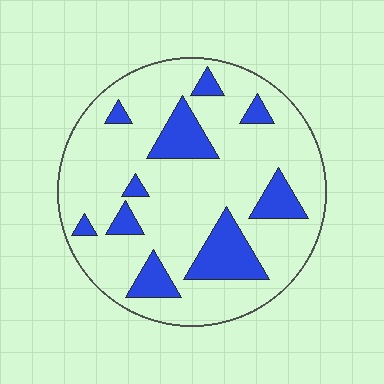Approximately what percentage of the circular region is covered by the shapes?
Approximately 20%.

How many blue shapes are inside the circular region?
10.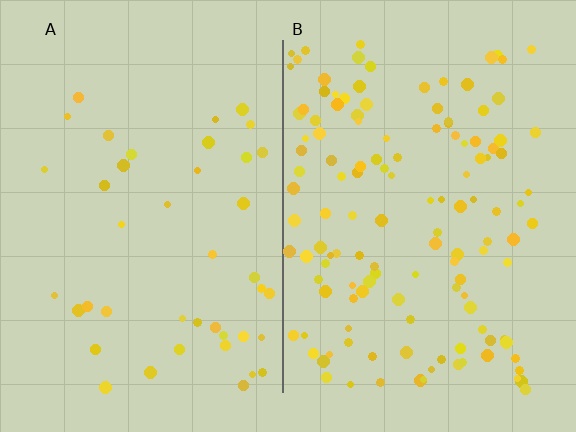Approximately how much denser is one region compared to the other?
Approximately 3.1× — region B over region A.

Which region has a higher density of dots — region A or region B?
B (the right).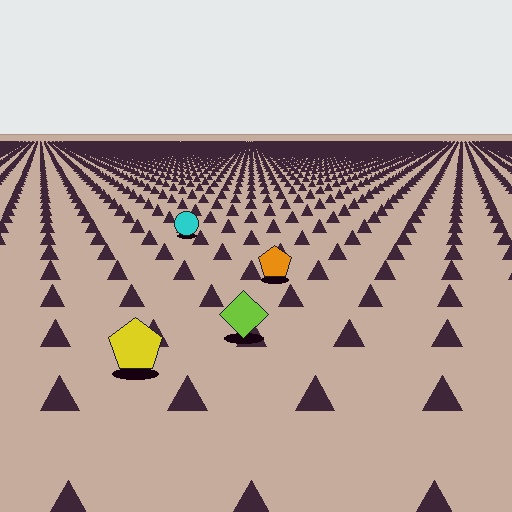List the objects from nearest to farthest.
From nearest to farthest: the yellow pentagon, the lime diamond, the orange pentagon, the cyan circle.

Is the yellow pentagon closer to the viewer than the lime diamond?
Yes. The yellow pentagon is closer — you can tell from the texture gradient: the ground texture is coarser near it.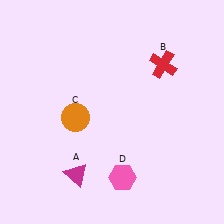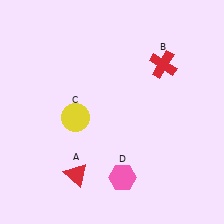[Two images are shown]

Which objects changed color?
A changed from magenta to red. C changed from orange to yellow.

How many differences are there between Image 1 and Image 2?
There are 2 differences between the two images.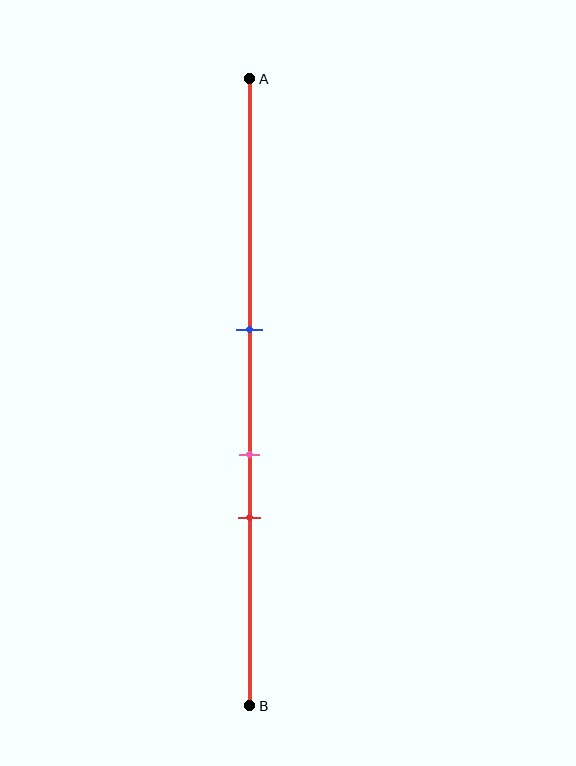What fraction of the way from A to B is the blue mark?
The blue mark is approximately 40% (0.4) of the way from A to B.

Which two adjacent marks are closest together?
The pink and red marks are the closest adjacent pair.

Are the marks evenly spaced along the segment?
Yes, the marks are approximately evenly spaced.